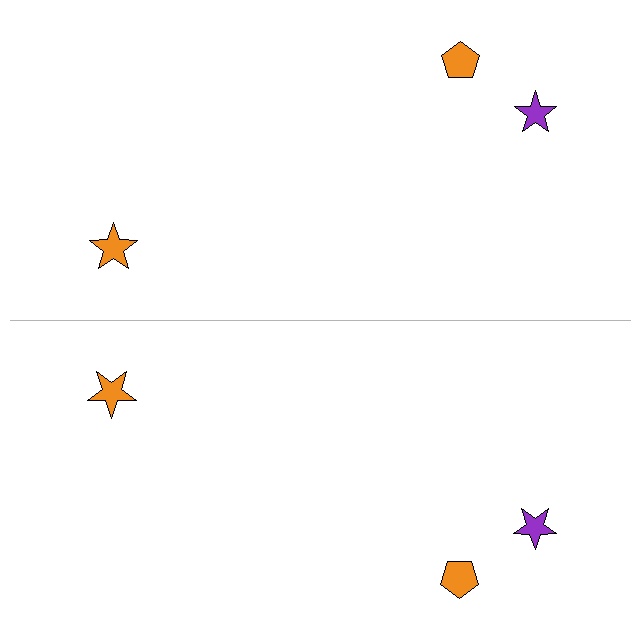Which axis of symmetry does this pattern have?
The pattern has a horizontal axis of symmetry running through the center of the image.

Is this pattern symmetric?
Yes, this pattern has bilateral (reflection) symmetry.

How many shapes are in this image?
There are 6 shapes in this image.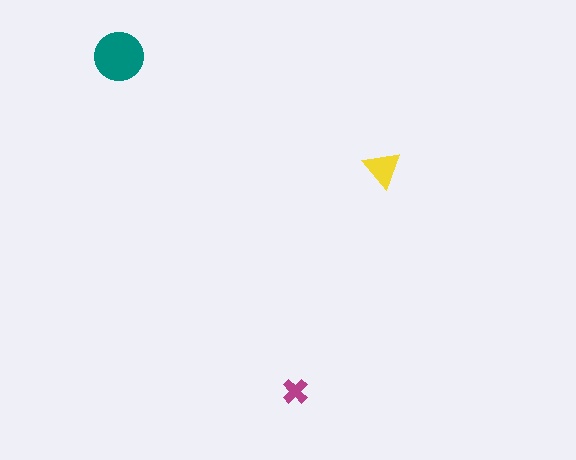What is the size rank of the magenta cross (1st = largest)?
3rd.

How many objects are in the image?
There are 3 objects in the image.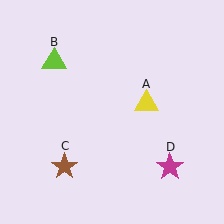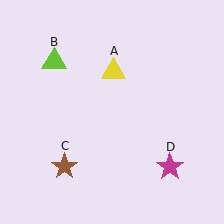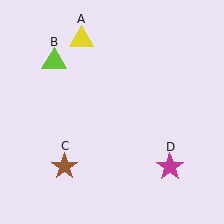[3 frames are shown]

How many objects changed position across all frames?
1 object changed position: yellow triangle (object A).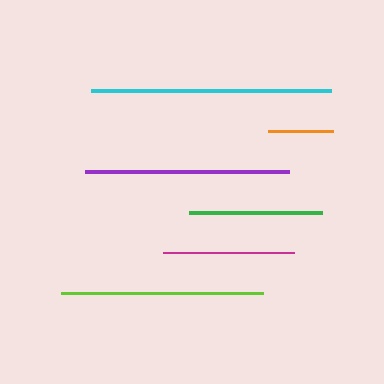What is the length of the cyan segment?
The cyan segment is approximately 240 pixels long.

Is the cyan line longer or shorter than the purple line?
The cyan line is longer than the purple line.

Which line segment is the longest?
The cyan line is the longest at approximately 240 pixels.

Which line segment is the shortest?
The orange line is the shortest at approximately 65 pixels.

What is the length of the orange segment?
The orange segment is approximately 65 pixels long.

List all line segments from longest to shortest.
From longest to shortest: cyan, purple, lime, green, magenta, orange.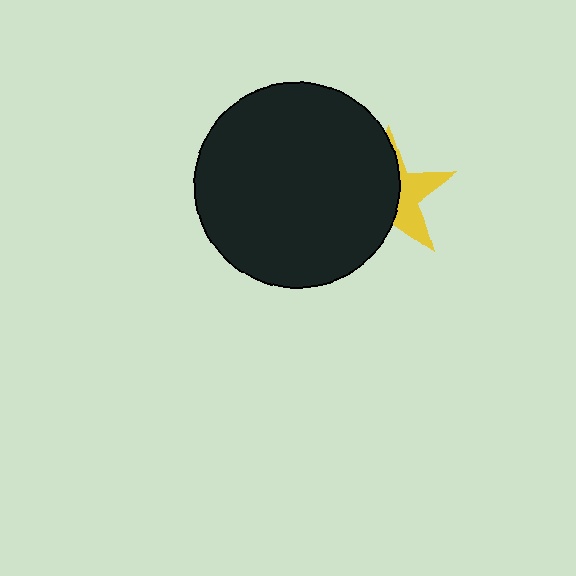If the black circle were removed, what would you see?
You would see the complete yellow star.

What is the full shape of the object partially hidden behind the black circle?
The partially hidden object is a yellow star.